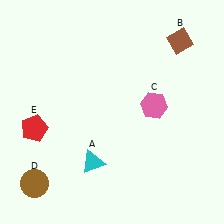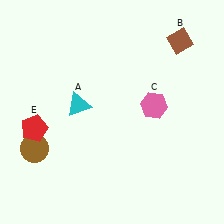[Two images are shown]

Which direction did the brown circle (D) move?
The brown circle (D) moved up.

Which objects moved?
The objects that moved are: the cyan triangle (A), the brown circle (D).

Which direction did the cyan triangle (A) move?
The cyan triangle (A) moved up.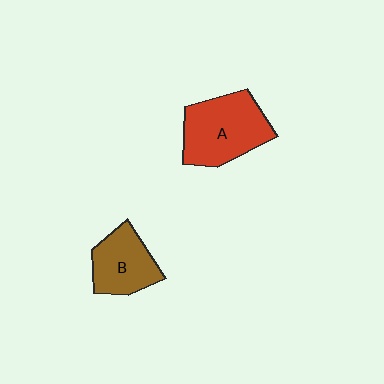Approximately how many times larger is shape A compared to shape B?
Approximately 1.4 times.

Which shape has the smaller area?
Shape B (brown).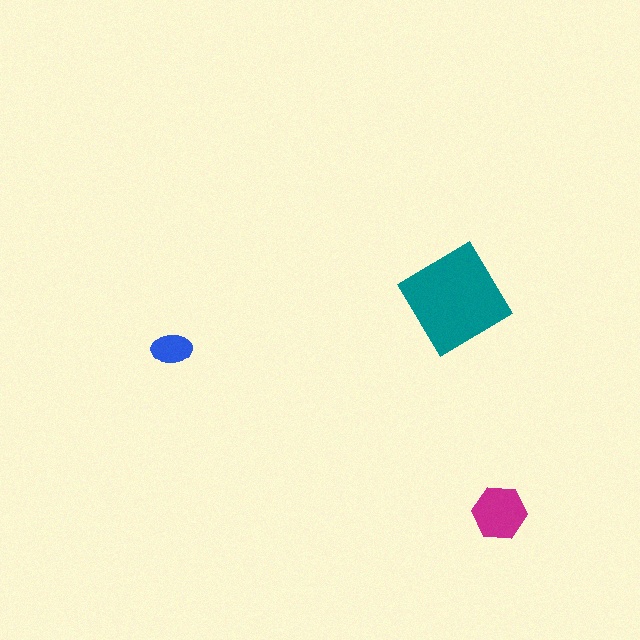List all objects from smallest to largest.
The blue ellipse, the magenta hexagon, the teal diamond.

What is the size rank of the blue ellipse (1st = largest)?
3rd.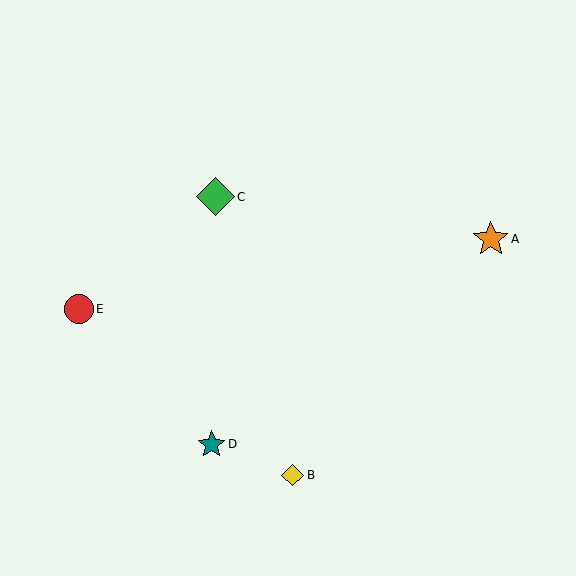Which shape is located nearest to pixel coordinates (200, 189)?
The green diamond (labeled C) at (215, 197) is nearest to that location.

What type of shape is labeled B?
Shape B is a yellow diamond.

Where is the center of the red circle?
The center of the red circle is at (79, 309).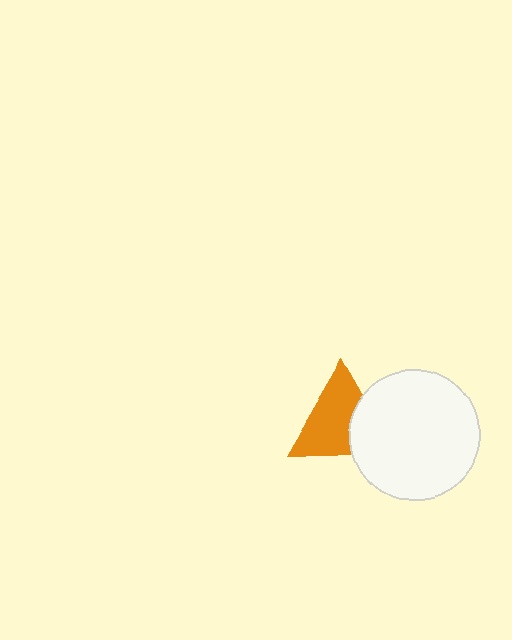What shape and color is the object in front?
The object in front is a white circle.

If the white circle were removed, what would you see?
You would see the complete orange triangle.